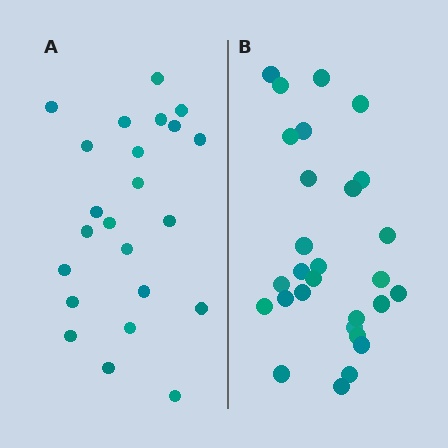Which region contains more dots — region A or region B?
Region B (the right region) has more dots.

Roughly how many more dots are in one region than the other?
Region B has about 5 more dots than region A.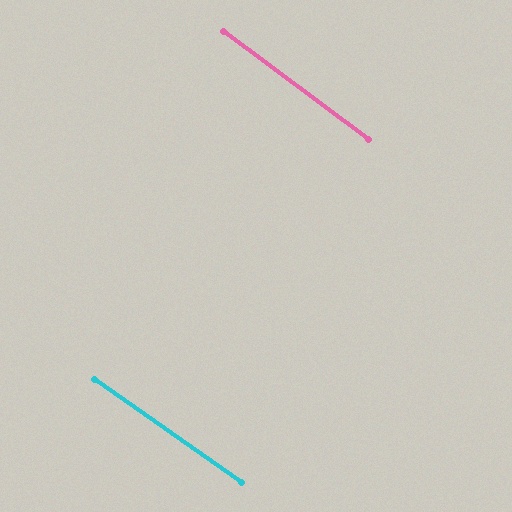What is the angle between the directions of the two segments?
Approximately 1 degree.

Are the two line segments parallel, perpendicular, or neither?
Parallel — their directions differ by only 1.4°.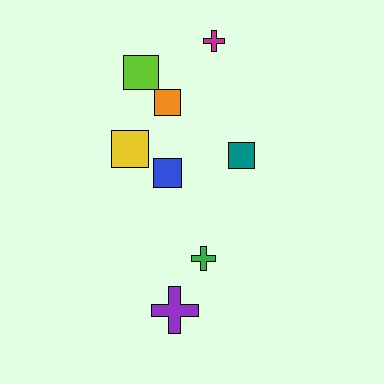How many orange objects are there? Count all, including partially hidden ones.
There is 1 orange object.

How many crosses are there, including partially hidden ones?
There are 3 crosses.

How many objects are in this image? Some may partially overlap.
There are 8 objects.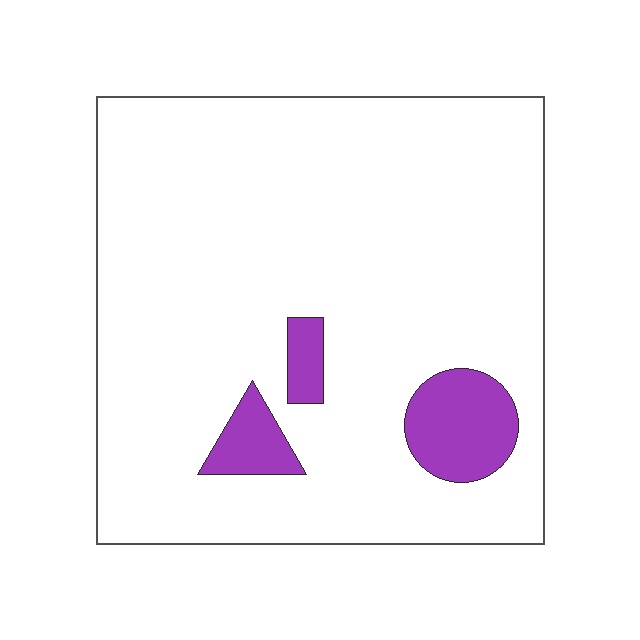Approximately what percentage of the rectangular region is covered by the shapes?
Approximately 10%.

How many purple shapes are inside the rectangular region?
3.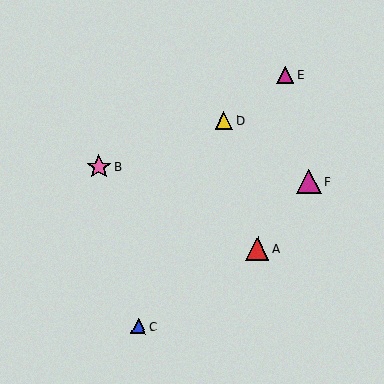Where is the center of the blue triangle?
The center of the blue triangle is at (138, 326).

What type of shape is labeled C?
Shape C is a blue triangle.